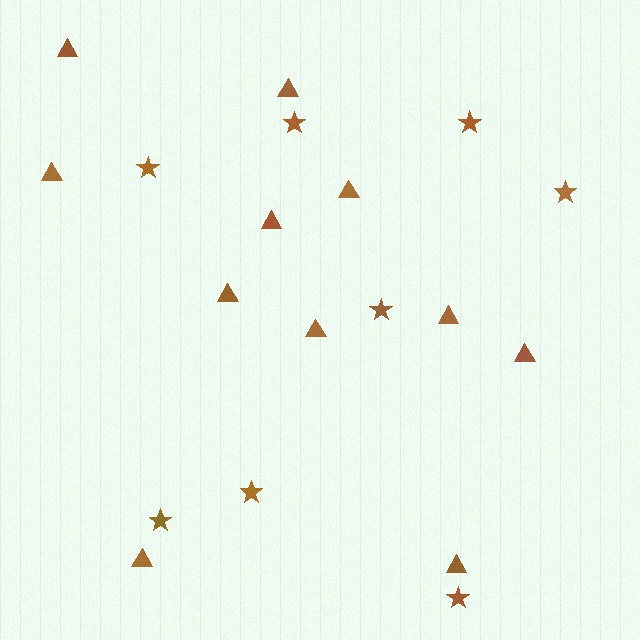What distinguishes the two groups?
There are 2 groups: one group of stars (8) and one group of triangles (11).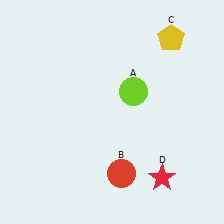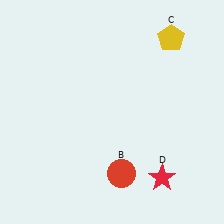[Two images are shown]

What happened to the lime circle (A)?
The lime circle (A) was removed in Image 2. It was in the top-right area of Image 1.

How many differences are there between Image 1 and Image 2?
There is 1 difference between the two images.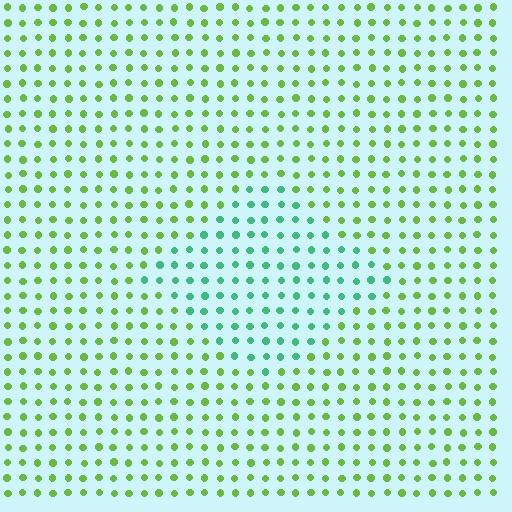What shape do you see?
I see a diamond.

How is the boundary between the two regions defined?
The boundary is defined purely by a slight shift in hue (about 50 degrees). Spacing, size, and orientation are identical on both sides.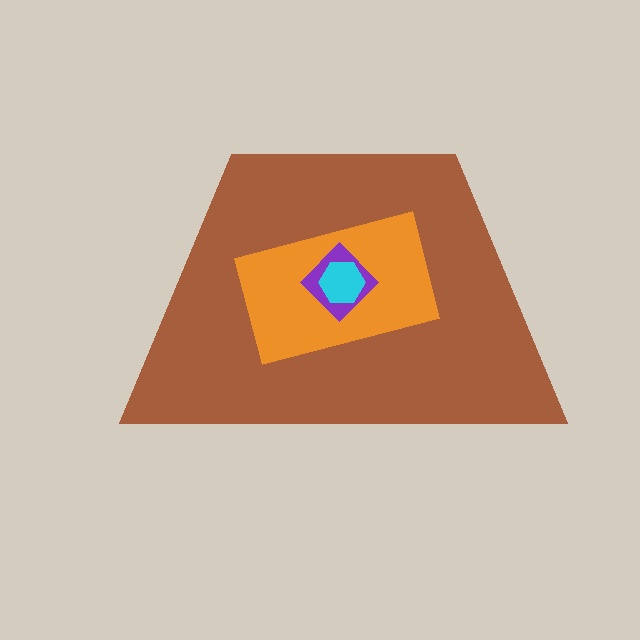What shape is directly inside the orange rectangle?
The purple diamond.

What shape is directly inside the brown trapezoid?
The orange rectangle.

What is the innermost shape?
The cyan hexagon.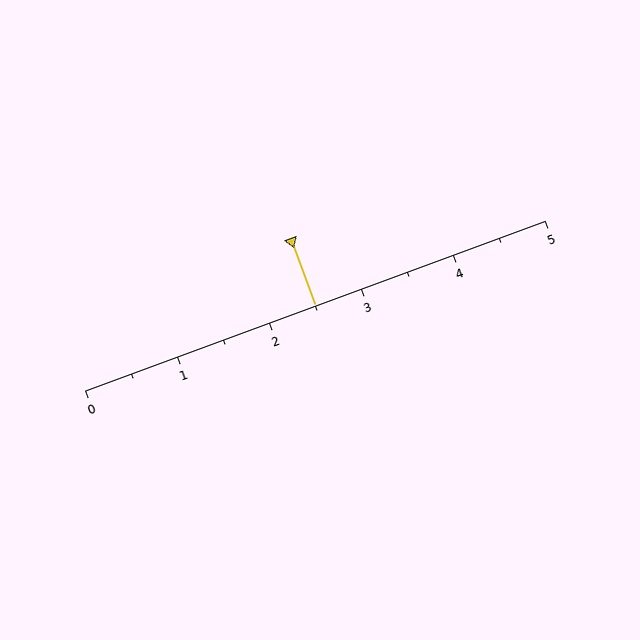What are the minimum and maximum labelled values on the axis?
The axis runs from 0 to 5.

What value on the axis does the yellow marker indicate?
The marker indicates approximately 2.5.